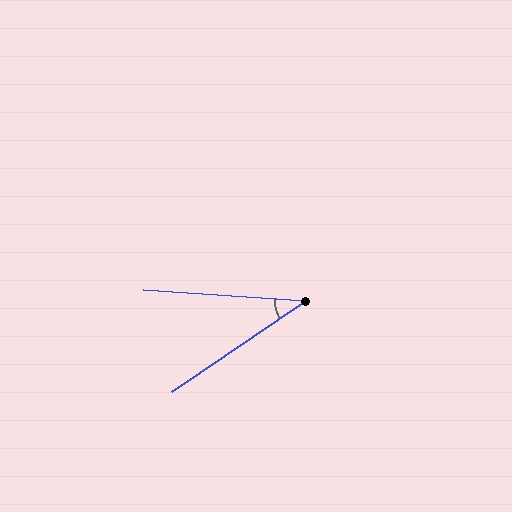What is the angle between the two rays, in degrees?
Approximately 38 degrees.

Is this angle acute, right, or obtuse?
It is acute.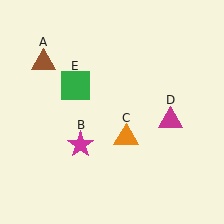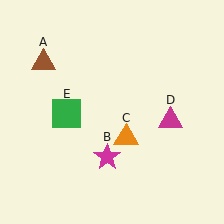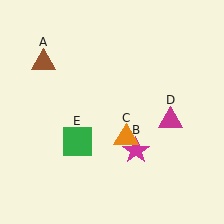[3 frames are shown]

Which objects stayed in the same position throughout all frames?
Brown triangle (object A) and orange triangle (object C) and magenta triangle (object D) remained stationary.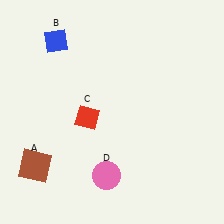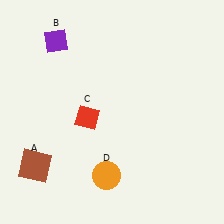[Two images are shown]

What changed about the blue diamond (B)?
In Image 1, B is blue. In Image 2, it changed to purple.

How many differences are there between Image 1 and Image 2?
There are 2 differences between the two images.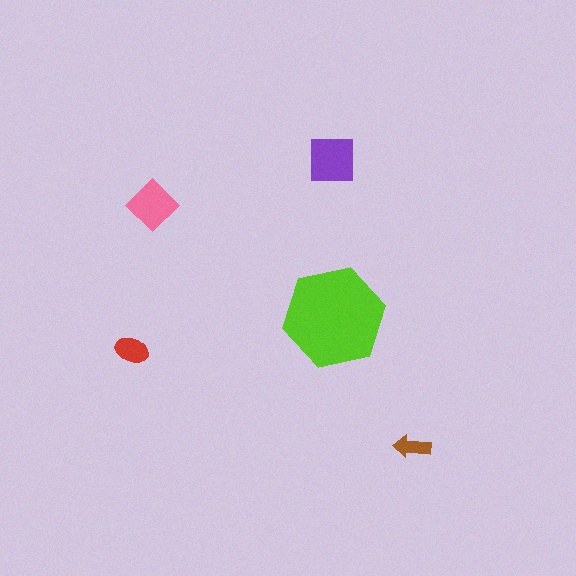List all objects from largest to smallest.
The lime hexagon, the purple square, the pink diamond, the red ellipse, the brown arrow.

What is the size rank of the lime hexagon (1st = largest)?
1st.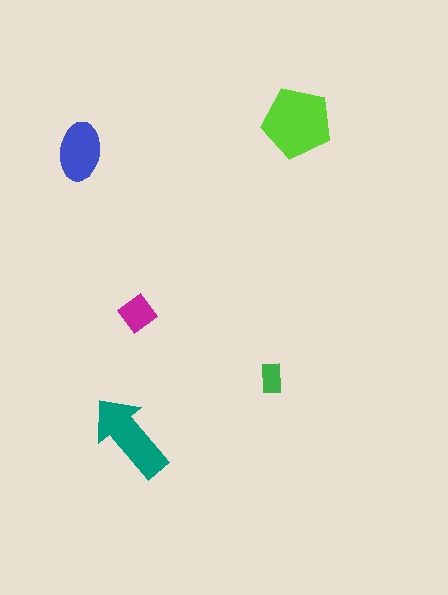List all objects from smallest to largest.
The green rectangle, the magenta diamond, the blue ellipse, the teal arrow, the lime pentagon.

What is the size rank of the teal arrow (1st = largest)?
2nd.